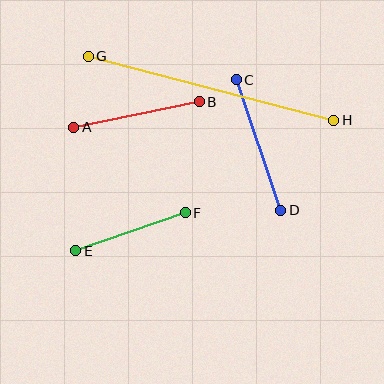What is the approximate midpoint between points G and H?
The midpoint is at approximately (211, 88) pixels.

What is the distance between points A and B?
The distance is approximately 128 pixels.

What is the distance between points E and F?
The distance is approximately 116 pixels.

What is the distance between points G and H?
The distance is approximately 254 pixels.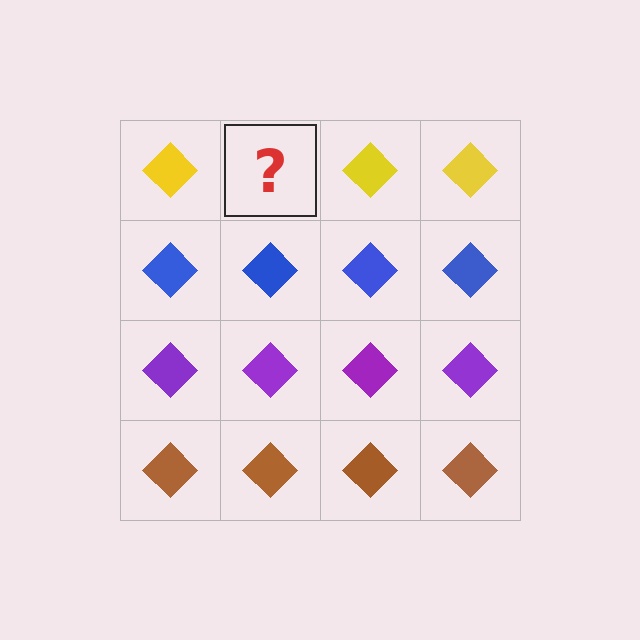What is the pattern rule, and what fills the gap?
The rule is that each row has a consistent color. The gap should be filled with a yellow diamond.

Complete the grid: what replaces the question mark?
The question mark should be replaced with a yellow diamond.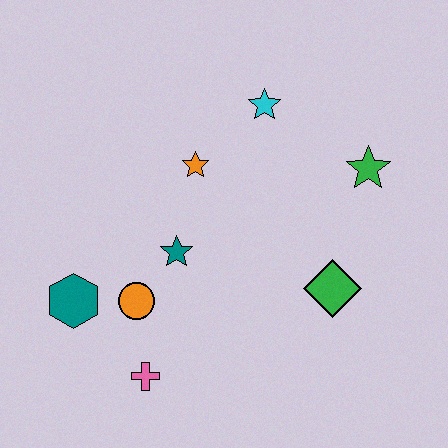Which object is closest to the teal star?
The orange circle is closest to the teal star.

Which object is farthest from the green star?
The teal hexagon is farthest from the green star.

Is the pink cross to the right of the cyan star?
No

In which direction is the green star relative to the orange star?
The green star is to the right of the orange star.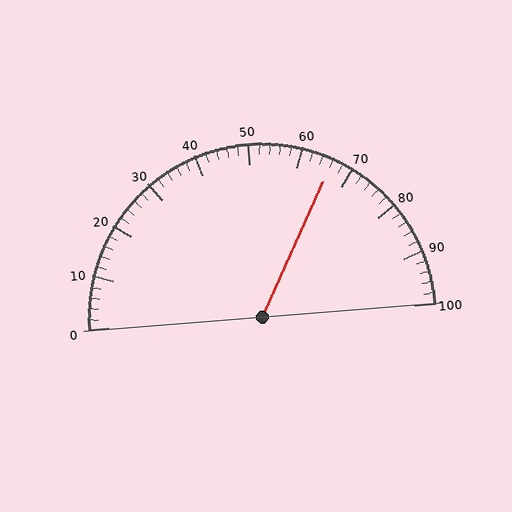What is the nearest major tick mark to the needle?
The nearest major tick mark is 70.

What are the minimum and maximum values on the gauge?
The gauge ranges from 0 to 100.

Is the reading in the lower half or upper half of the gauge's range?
The reading is in the upper half of the range (0 to 100).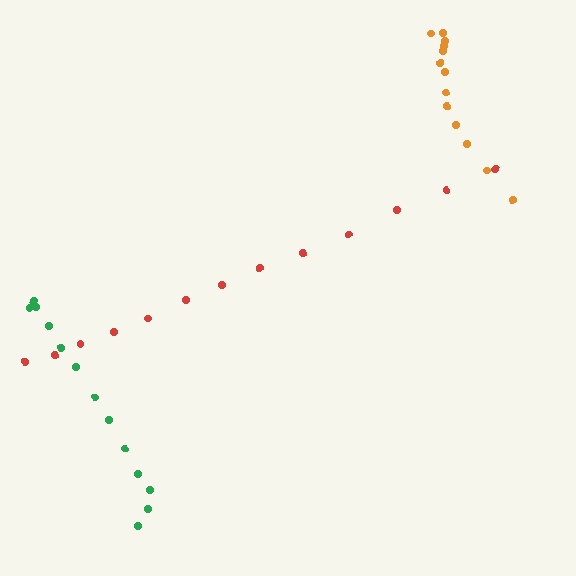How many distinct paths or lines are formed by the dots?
There are 3 distinct paths.